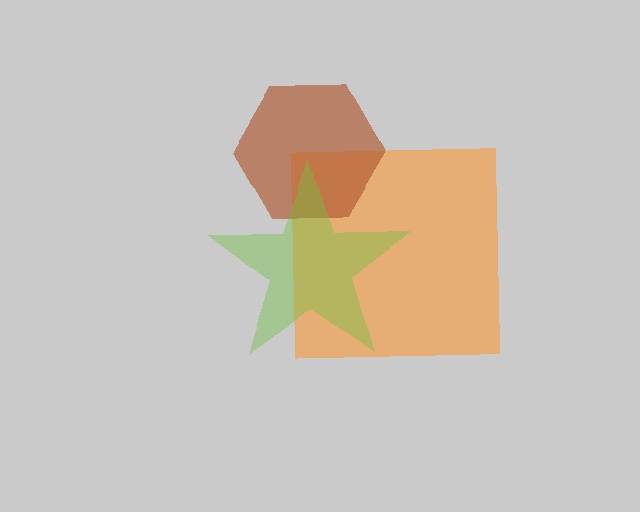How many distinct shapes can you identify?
There are 3 distinct shapes: an orange square, a brown hexagon, a lime star.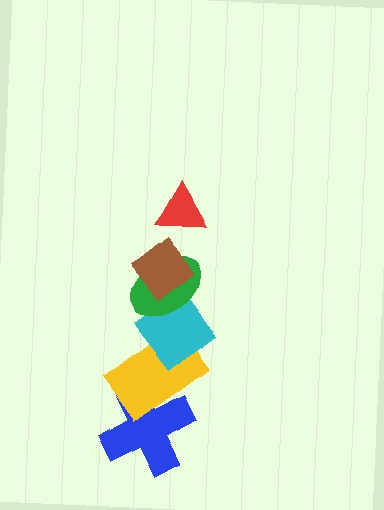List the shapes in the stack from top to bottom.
From top to bottom: the red triangle, the brown diamond, the green ellipse, the cyan diamond, the yellow rectangle, the blue cross.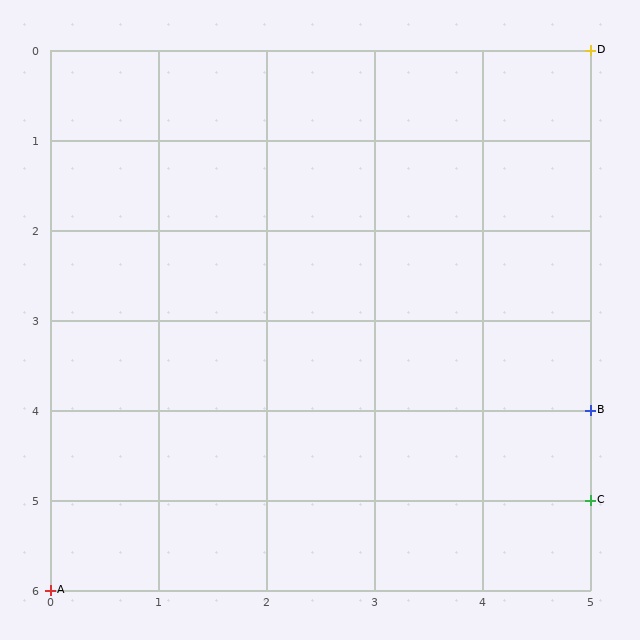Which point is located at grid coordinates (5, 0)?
Point D is at (5, 0).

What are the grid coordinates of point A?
Point A is at grid coordinates (0, 6).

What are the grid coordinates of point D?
Point D is at grid coordinates (5, 0).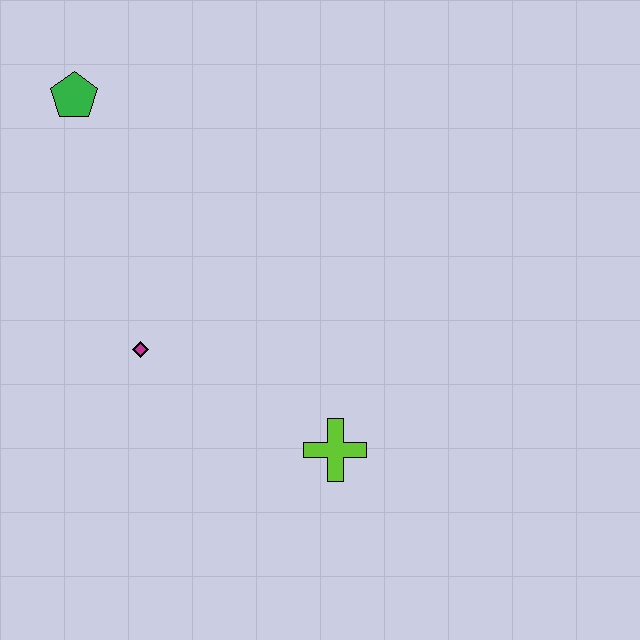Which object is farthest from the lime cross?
The green pentagon is farthest from the lime cross.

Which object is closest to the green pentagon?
The magenta diamond is closest to the green pentagon.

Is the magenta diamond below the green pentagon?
Yes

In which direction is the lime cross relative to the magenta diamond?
The lime cross is to the right of the magenta diamond.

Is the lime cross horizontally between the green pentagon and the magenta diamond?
No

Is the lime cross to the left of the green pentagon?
No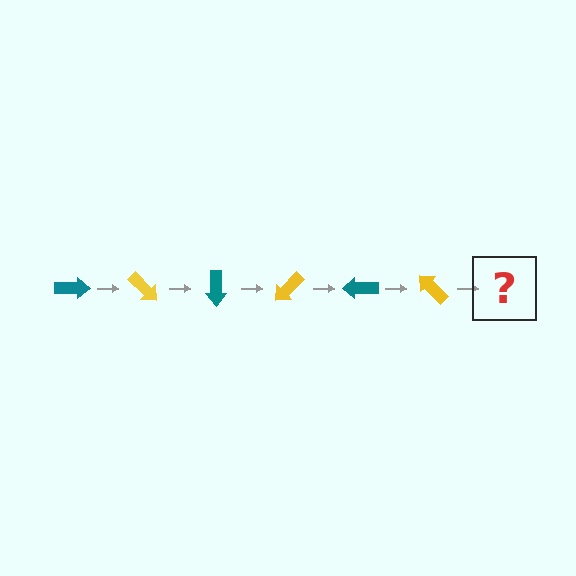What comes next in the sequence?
The next element should be a teal arrow, rotated 270 degrees from the start.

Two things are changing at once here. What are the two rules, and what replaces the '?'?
The two rules are that it rotates 45 degrees each step and the color cycles through teal and yellow. The '?' should be a teal arrow, rotated 270 degrees from the start.